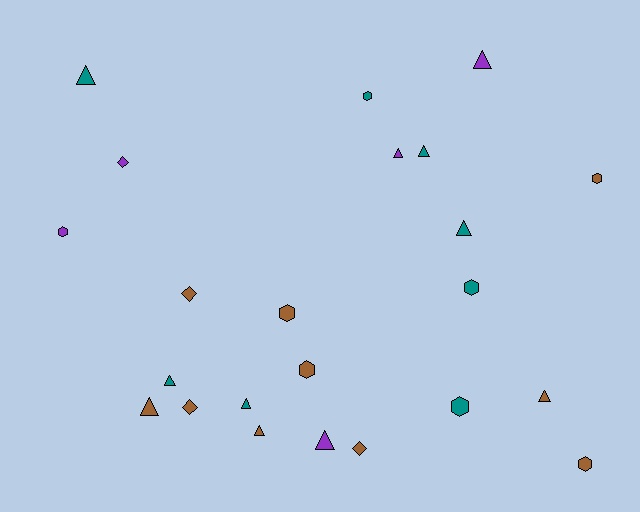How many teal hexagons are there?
There are 3 teal hexagons.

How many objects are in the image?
There are 23 objects.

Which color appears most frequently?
Brown, with 10 objects.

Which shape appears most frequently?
Triangle, with 11 objects.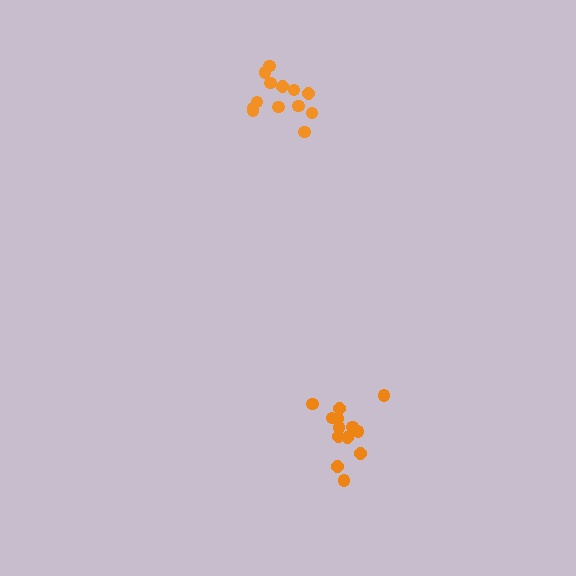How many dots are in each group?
Group 1: 13 dots, Group 2: 13 dots (26 total).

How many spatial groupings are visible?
There are 2 spatial groupings.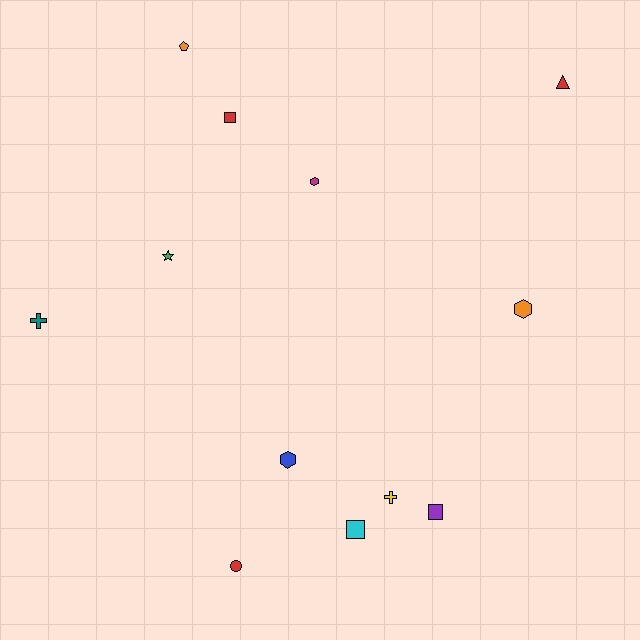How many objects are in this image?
There are 12 objects.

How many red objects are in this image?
There are 3 red objects.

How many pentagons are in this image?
There is 1 pentagon.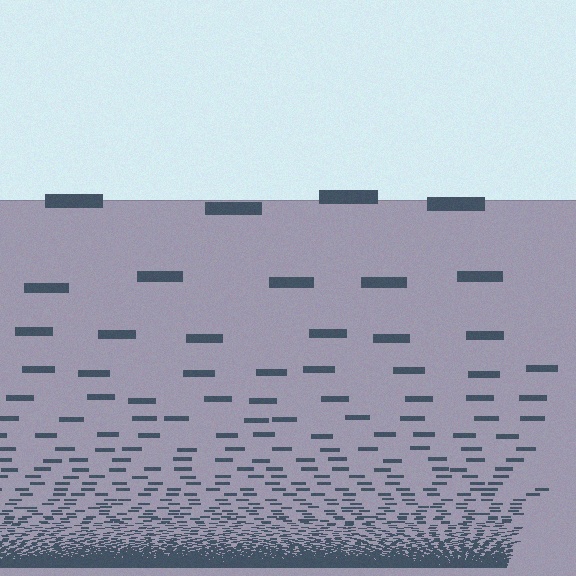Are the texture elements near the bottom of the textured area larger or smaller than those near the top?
Smaller. The gradient is inverted — elements near the bottom are smaller and denser.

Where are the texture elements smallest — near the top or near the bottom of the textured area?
Near the bottom.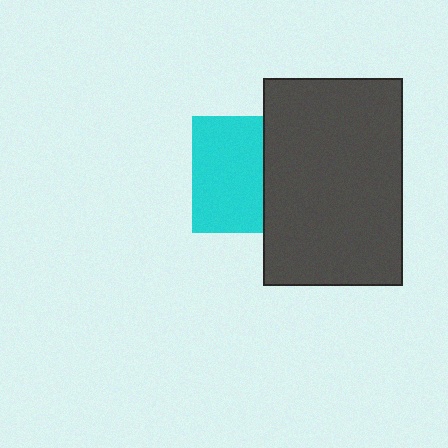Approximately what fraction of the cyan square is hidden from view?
Roughly 38% of the cyan square is hidden behind the dark gray rectangle.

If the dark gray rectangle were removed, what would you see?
You would see the complete cyan square.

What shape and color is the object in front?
The object in front is a dark gray rectangle.